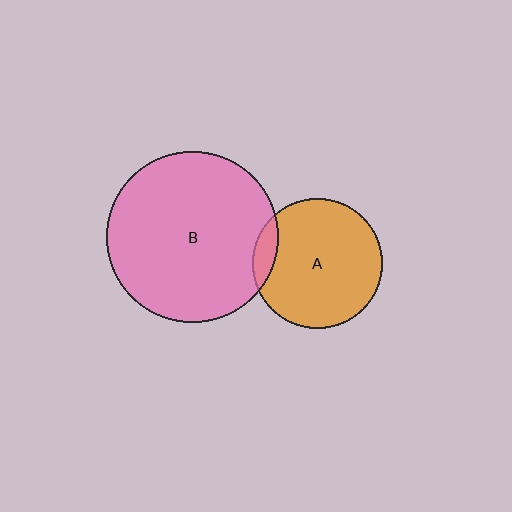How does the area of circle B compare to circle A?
Approximately 1.7 times.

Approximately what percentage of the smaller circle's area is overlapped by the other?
Approximately 10%.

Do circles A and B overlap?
Yes.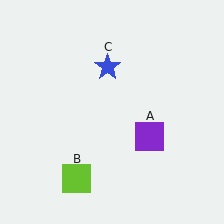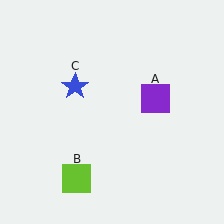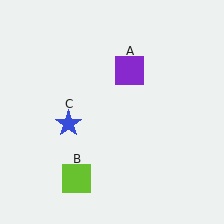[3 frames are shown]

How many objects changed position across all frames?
2 objects changed position: purple square (object A), blue star (object C).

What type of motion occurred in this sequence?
The purple square (object A), blue star (object C) rotated counterclockwise around the center of the scene.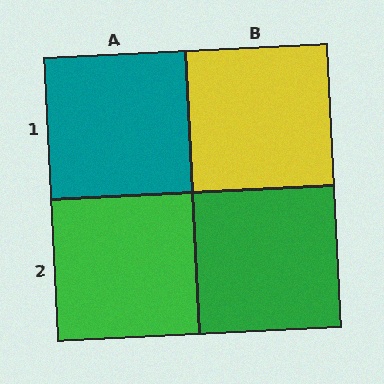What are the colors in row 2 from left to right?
Green, green.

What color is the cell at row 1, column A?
Teal.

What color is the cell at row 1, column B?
Yellow.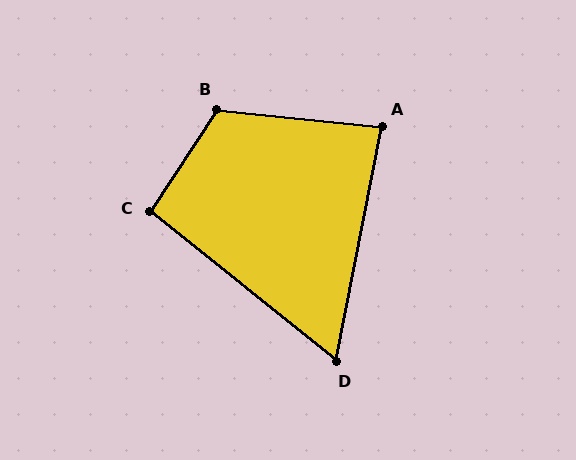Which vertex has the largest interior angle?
B, at approximately 118 degrees.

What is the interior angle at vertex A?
Approximately 85 degrees (acute).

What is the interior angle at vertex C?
Approximately 95 degrees (obtuse).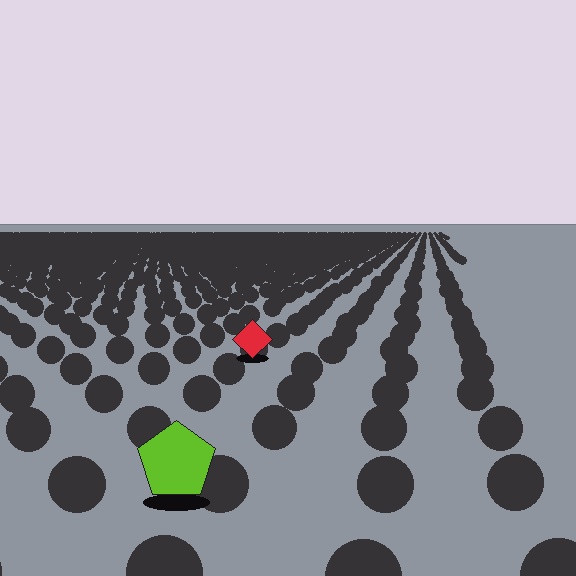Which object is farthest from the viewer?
The red diamond is farthest from the viewer. It appears smaller and the ground texture around it is denser.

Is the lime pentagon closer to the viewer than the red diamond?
Yes. The lime pentagon is closer — you can tell from the texture gradient: the ground texture is coarser near it.